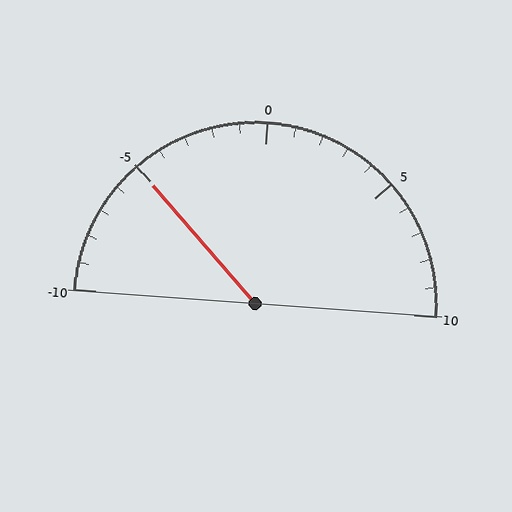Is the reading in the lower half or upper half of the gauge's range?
The reading is in the lower half of the range (-10 to 10).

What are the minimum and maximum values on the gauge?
The gauge ranges from -10 to 10.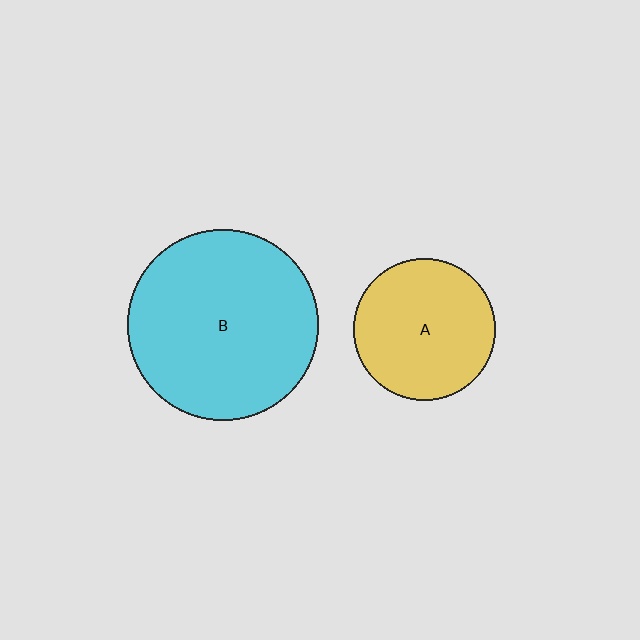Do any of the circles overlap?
No, none of the circles overlap.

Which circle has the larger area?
Circle B (cyan).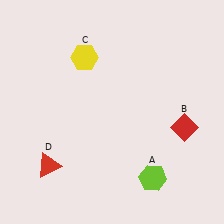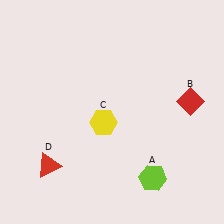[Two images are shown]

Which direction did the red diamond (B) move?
The red diamond (B) moved up.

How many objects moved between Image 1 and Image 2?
2 objects moved between the two images.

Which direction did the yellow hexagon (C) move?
The yellow hexagon (C) moved down.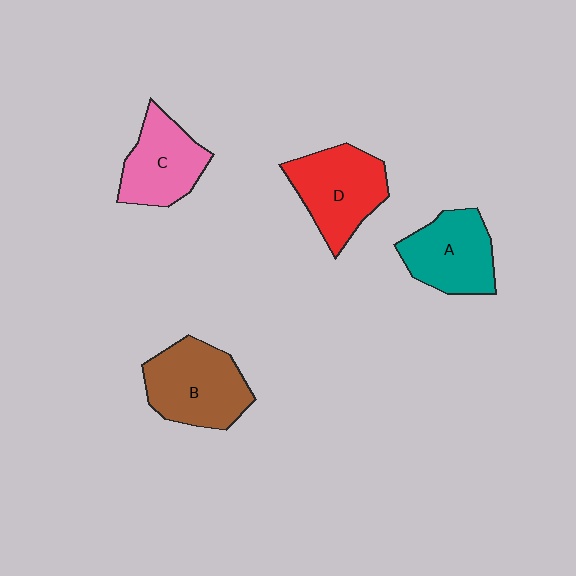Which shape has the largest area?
Shape B (brown).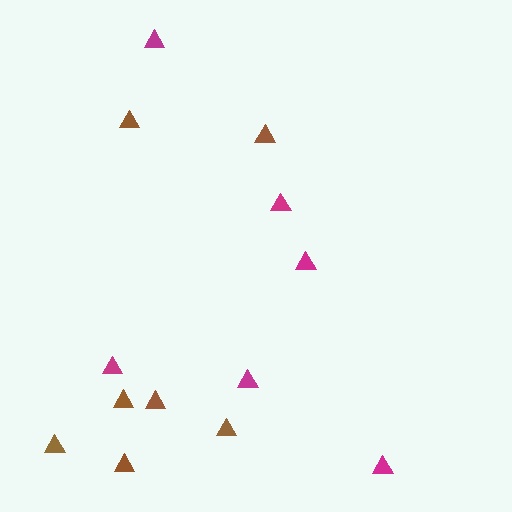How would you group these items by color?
There are 2 groups: one group of magenta triangles (6) and one group of brown triangles (7).